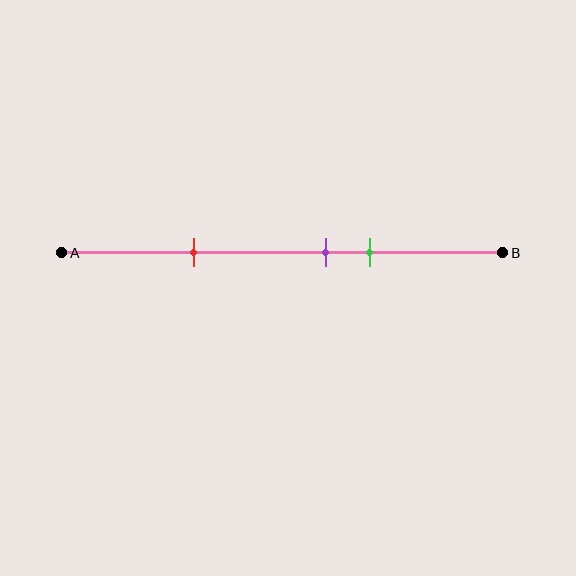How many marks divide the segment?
There are 3 marks dividing the segment.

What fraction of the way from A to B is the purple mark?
The purple mark is approximately 60% (0.6) of the way from A to B.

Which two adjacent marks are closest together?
The purple and green marks are the closest adjacent pair.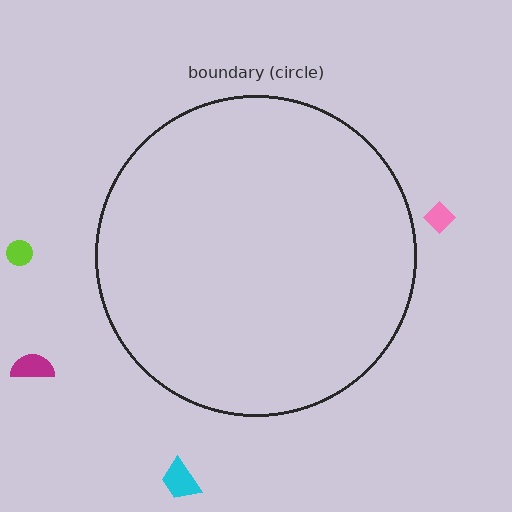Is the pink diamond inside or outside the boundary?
Outside.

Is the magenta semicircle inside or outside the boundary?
Outside.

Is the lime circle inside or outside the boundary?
Outside.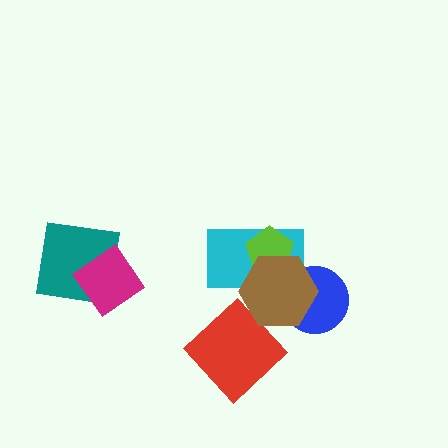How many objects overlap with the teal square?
1 object overlaps with the teal square.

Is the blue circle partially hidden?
Yes, it is partially covered by another shape.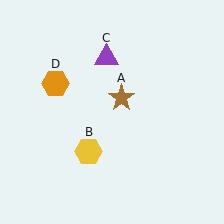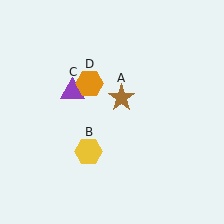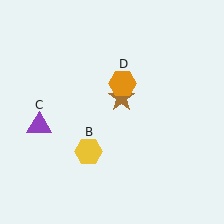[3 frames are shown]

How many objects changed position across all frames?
2 objects changed position: purple triangle (object C), orange hexagon (object D).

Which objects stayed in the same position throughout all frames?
Brown star (object A) and yellow hexagon (object B) remained stationary.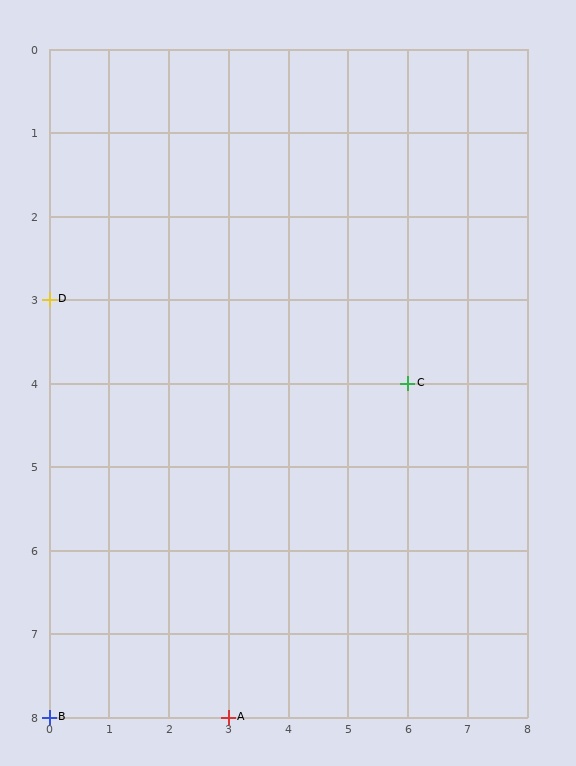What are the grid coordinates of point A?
Point A is at grid coordinates (3, 8).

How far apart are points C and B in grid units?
Points C and B are 6 columns and 4 rows apart (about 7.2 grid units diagonally).